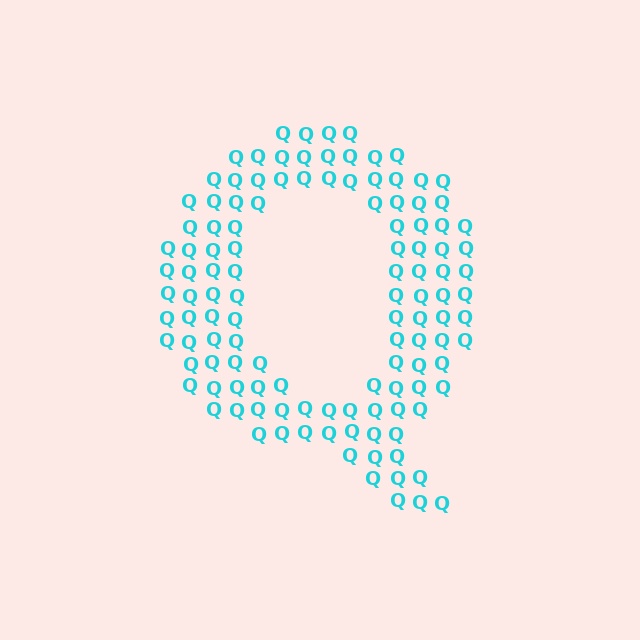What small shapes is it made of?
It is made of small letter Q's.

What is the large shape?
The large shape is the letter Q.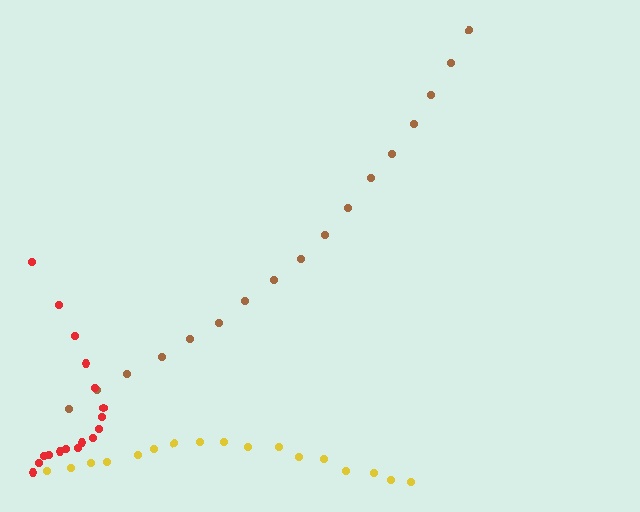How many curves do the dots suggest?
There are 3 distinct paths.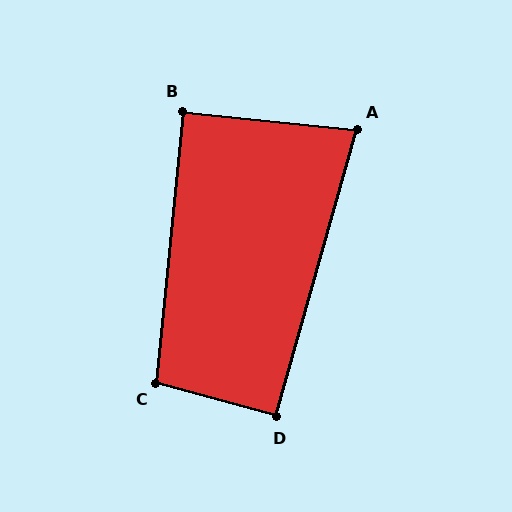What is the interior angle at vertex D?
Approximately 90 degrees (approximately right).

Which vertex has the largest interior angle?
C, at approximately 100 degrees.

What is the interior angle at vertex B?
Approximately 90 degrees (approximately right).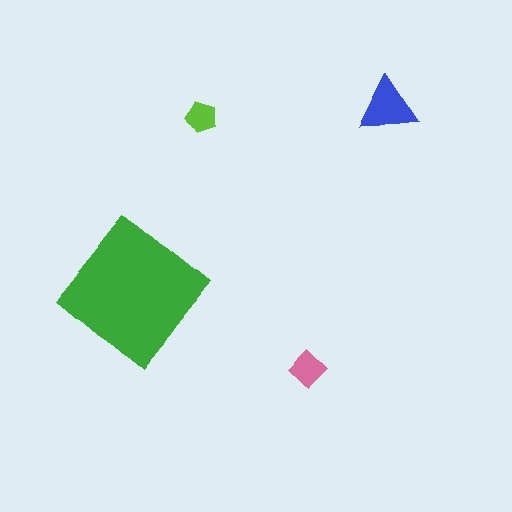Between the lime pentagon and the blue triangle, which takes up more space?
The blue triangle.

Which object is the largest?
The green diamond.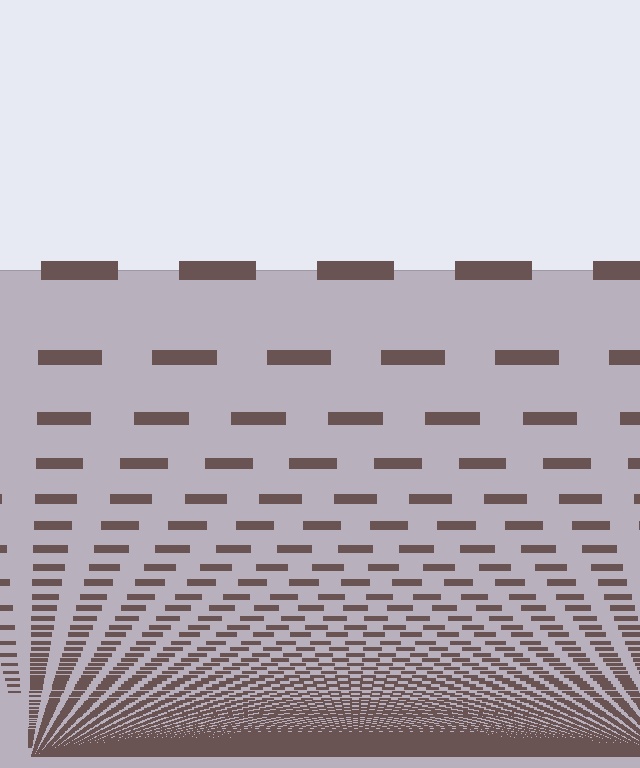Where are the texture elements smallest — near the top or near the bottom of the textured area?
Near the bottom.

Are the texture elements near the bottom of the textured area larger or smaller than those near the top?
Smaller. The gradient is inverted — elements near the bottom are smaller and denser.